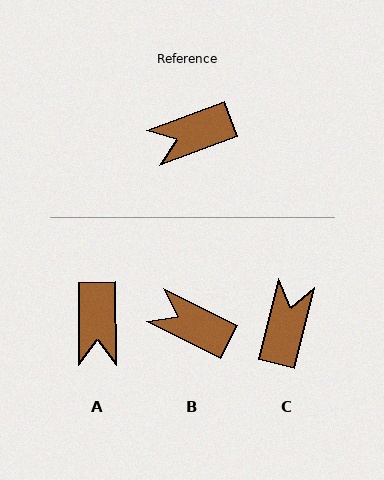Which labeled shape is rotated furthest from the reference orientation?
C, about 124 degrees away.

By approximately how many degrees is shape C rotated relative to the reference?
Approximately 124 degrees clockwise.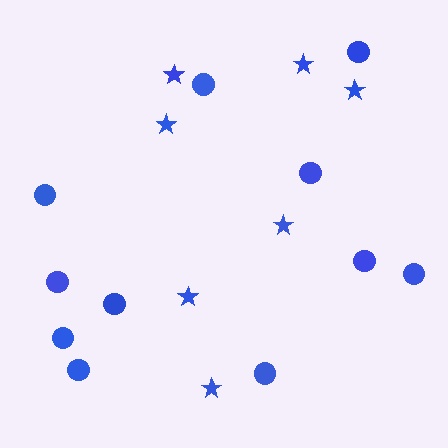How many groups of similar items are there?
There are 2 groups: one group of circles (11) and one group of stars (7).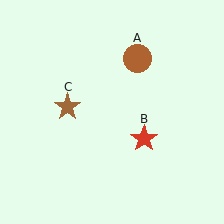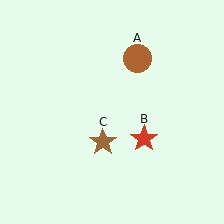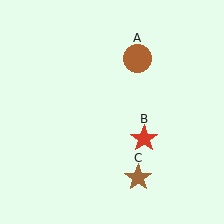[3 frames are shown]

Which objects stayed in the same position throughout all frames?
Brown circle (object A) and red star (object B) remained stationary.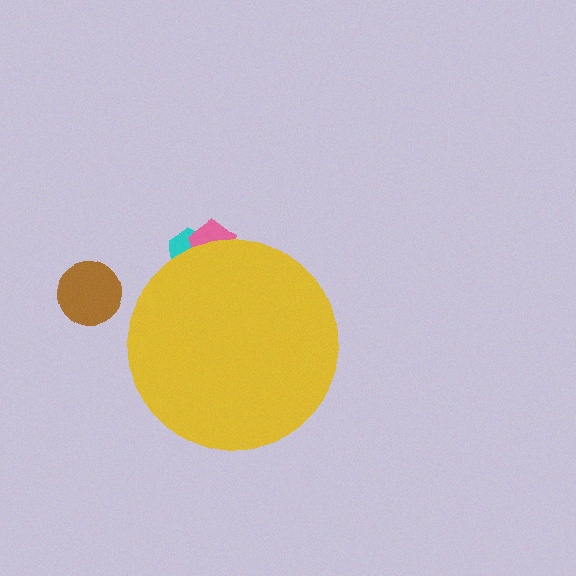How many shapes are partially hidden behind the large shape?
2 shapes are partially hidden.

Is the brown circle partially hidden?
No, the brown circle is fully visible.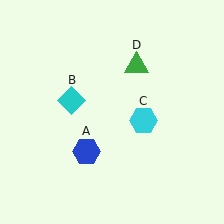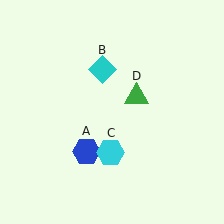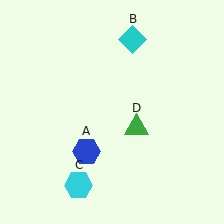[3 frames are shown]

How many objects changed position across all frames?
3 objects changed position: cyan diamond (object B), cyan hexagon (object C), green triangle (object D).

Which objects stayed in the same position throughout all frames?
Blue hexagon (object A) remained stationary.